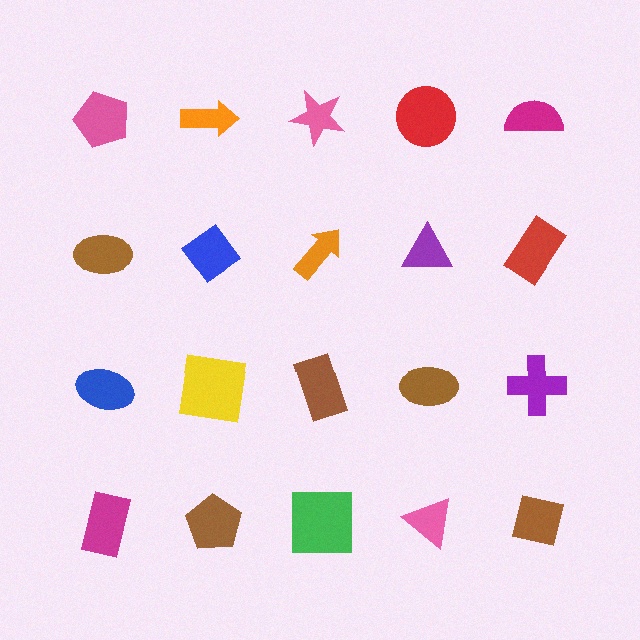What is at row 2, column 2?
A blue diamond.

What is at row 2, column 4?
A purple triangle.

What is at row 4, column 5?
A brown square.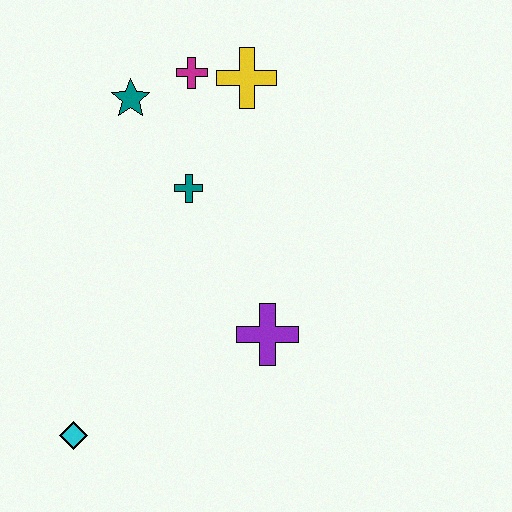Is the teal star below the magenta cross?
Yes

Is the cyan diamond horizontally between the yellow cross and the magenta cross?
No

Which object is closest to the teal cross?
The teal star is closest to the teal cross.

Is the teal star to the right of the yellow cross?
No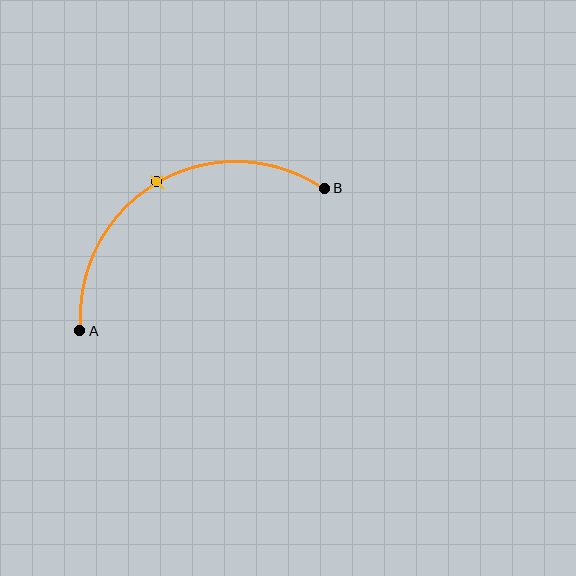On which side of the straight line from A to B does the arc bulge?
The arc bulges above the straight line connecting A and B.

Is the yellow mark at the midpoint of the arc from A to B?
Yes. The yellow mark lies on the arc at equal arc-length from both A and B — it is the arc midpoint.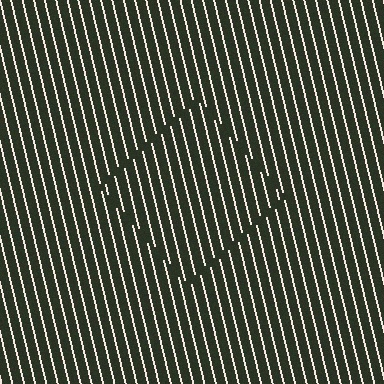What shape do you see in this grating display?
An illusory square. The interior of the shape contains the same grating, shifted by half a period — the contour is defined by the phase discontinuity where line-ends from the inner and outer gratings abut.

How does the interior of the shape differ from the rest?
The interior of the shape contains the same grating, shifted by half a period — the contour is defined by the phase discontinuity where line-ends from the inner and outer gratings abut.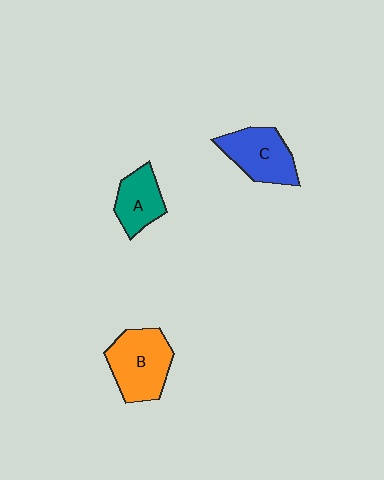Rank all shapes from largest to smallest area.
From largest to smallest: B (orange), C (blue), A (teal).